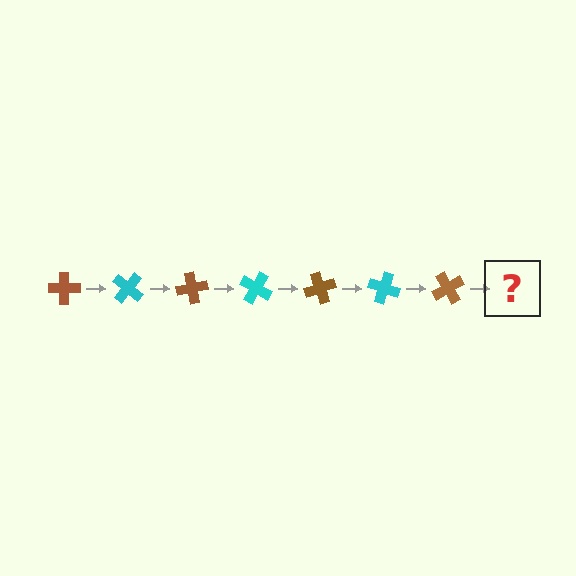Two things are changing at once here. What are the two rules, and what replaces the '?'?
The two rules are that it rotates 40 degrees each step and the color cycles through brown and cyan. The '?' should be a cyan cross, rotated 280 degrees from the start.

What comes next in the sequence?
The next element should be a cyan cross, rotated 280 degrees from the start.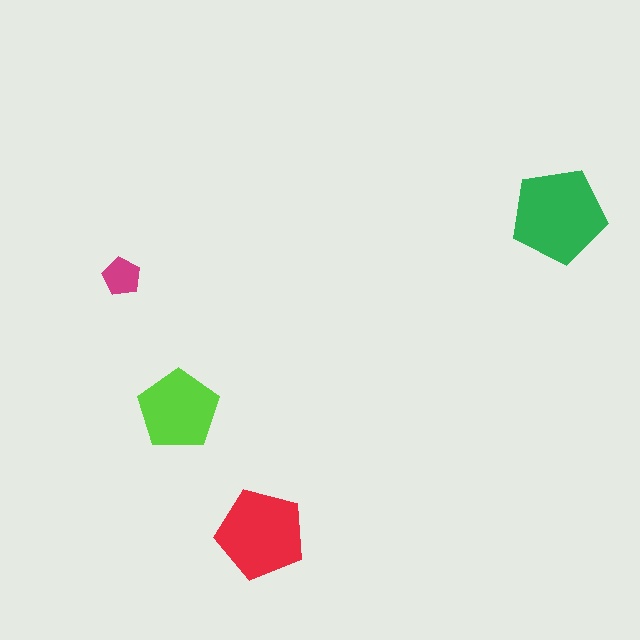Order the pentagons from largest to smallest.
the green one, the red one, the lime one, the magenta one.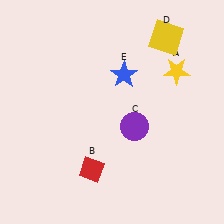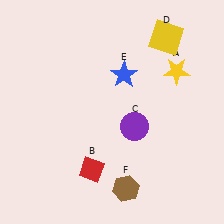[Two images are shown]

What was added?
A brown hexagon (F) was added in Image 2.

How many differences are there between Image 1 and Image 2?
There is 1 difference between the two images.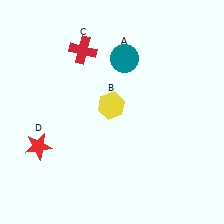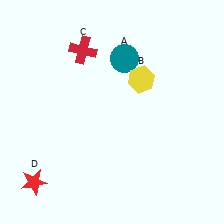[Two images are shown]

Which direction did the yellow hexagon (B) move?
The yellow hexagon (B) moved right.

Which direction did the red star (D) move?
The red star (D) moved down.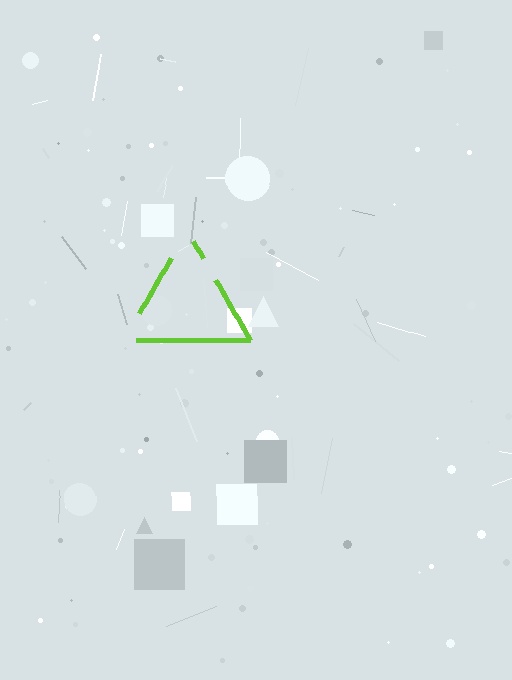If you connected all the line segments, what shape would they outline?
They would outline a triangle.